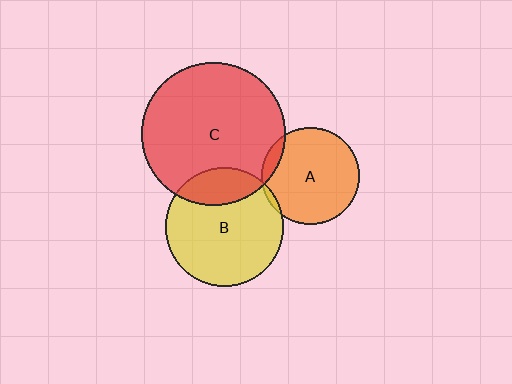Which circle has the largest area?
Circle C (red).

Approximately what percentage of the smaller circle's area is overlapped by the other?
Approximately 10%.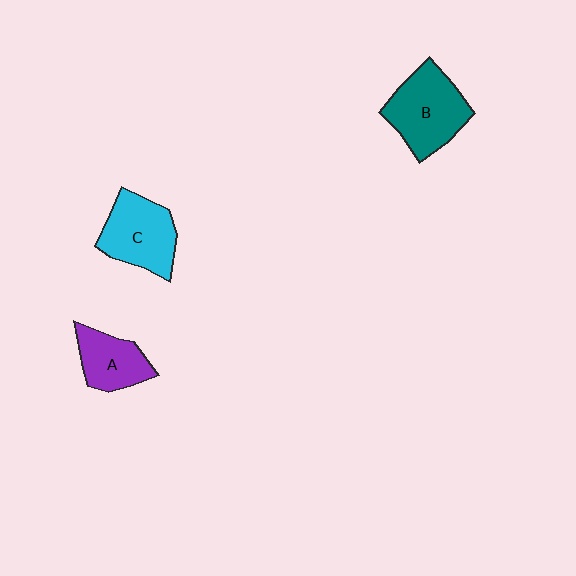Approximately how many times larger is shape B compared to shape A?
Approximately 1.5 times.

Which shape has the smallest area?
Shape A (purple).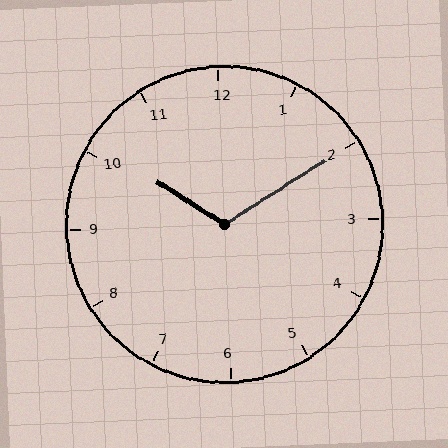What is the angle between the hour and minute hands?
Approximately 115 degrees.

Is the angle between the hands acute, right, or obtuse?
It is obtuse.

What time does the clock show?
10:10.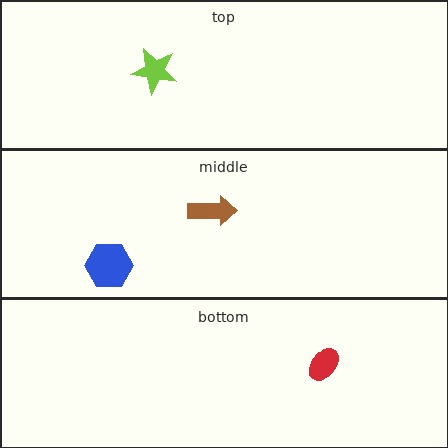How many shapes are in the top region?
1.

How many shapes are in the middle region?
2.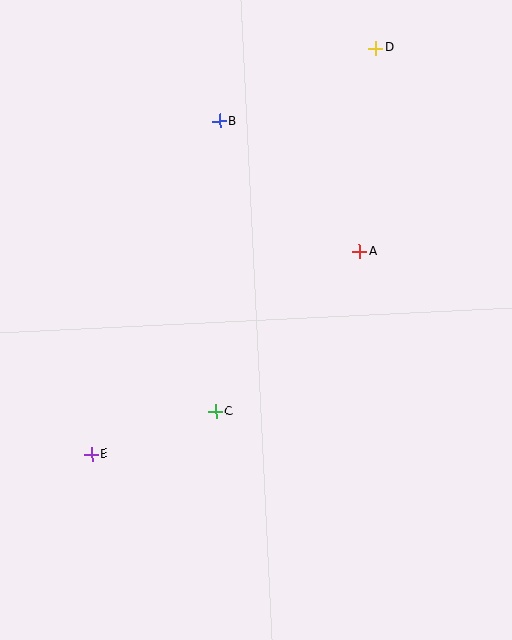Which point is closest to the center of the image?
Point C at (216, 412) is closest to the center.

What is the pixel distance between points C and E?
The distance between C and E is 131 pixels.